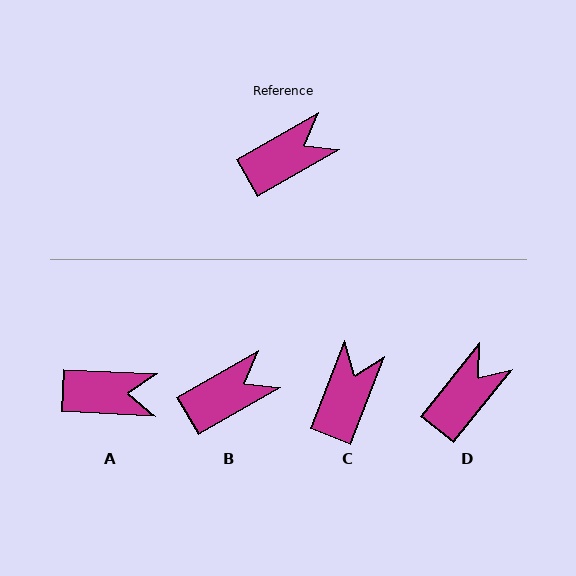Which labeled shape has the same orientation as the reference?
B.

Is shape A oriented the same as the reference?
No, it is off by about 33 degrees.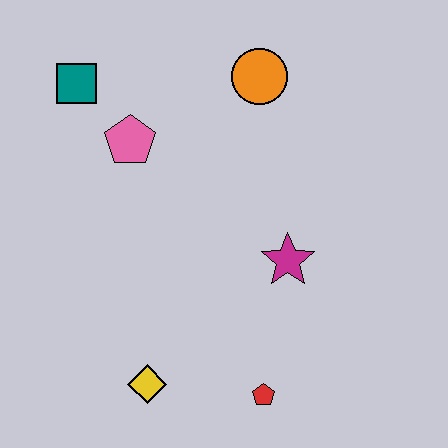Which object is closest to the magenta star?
The red pentagon is closest to the magenta star.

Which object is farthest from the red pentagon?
The teal square is farthest from the red pentagon.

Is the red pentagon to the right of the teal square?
Yes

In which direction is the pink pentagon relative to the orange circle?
The pink pentagon is to the left of the orange circle.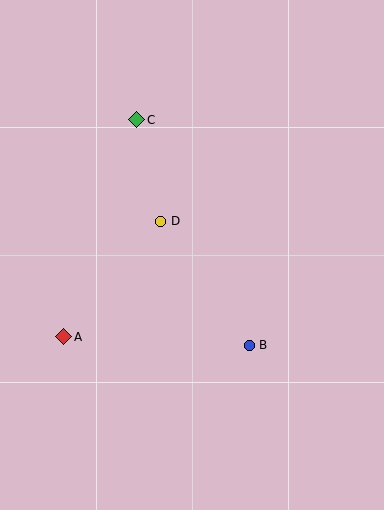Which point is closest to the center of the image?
Point D at (161, 221) is closest to the center.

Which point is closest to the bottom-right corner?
Point B is closest to the bottom-right corner.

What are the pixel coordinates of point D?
Point D is at (161, 221).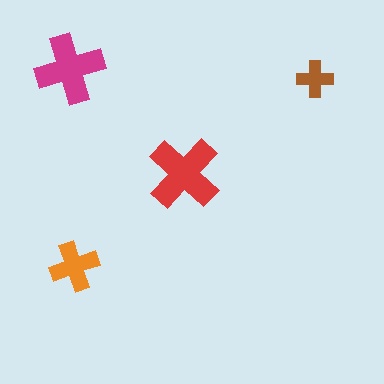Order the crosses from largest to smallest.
the red one, the magenta one, the orange one, the brown one.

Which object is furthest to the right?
The brown cross is rightmost.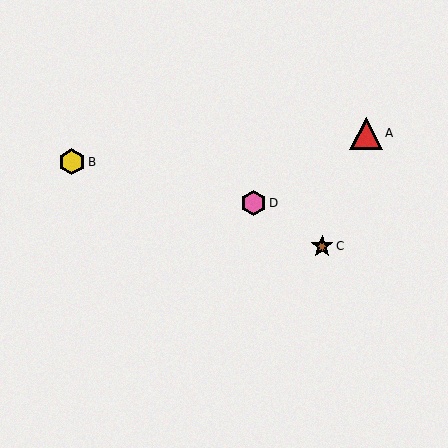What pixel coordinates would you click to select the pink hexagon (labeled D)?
Click at (253, 203) to select the pink hexagon D.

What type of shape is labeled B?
Shape B is a yellow hexagon.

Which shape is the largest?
The red triangle (labeled A) is the largest.